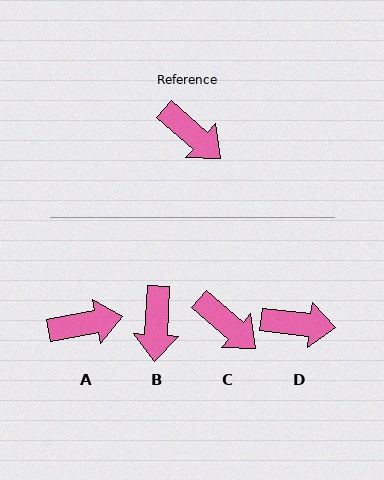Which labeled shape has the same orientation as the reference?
C.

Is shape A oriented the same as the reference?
No, it is off by about 52 degrees.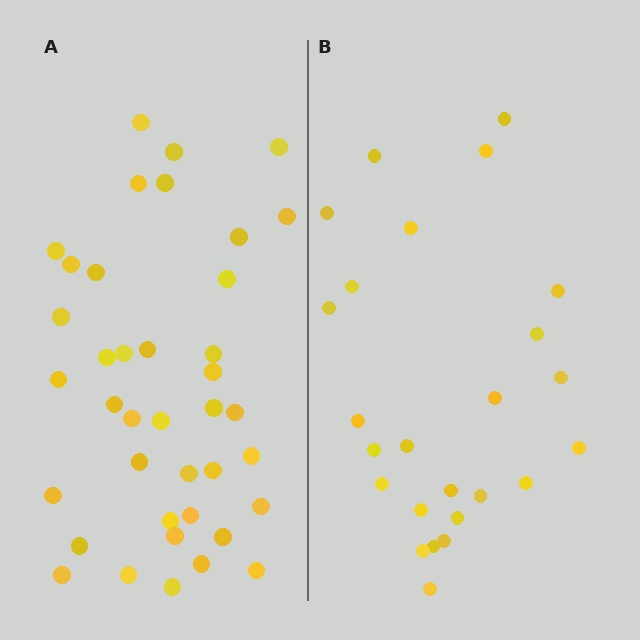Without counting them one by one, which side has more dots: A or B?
Region A (the left region) has more dots.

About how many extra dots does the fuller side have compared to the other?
Region A has approximately 15 more dots than region B.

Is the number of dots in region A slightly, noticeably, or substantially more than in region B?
Region A has substantially more. The ratio is roughly 1.6 to 1.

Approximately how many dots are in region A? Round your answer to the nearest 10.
About 40 dots. (The exact count is 39, which rounds to 40.)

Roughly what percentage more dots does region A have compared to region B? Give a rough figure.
About 55% more.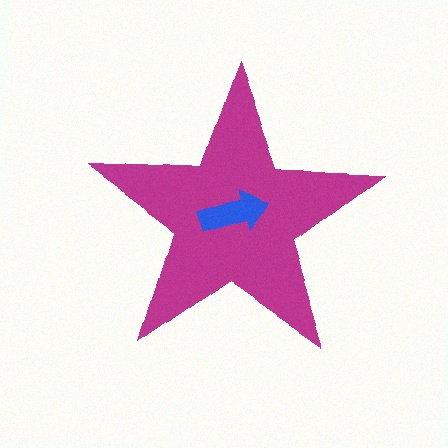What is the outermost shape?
The magenta star.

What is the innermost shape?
The blue arrow.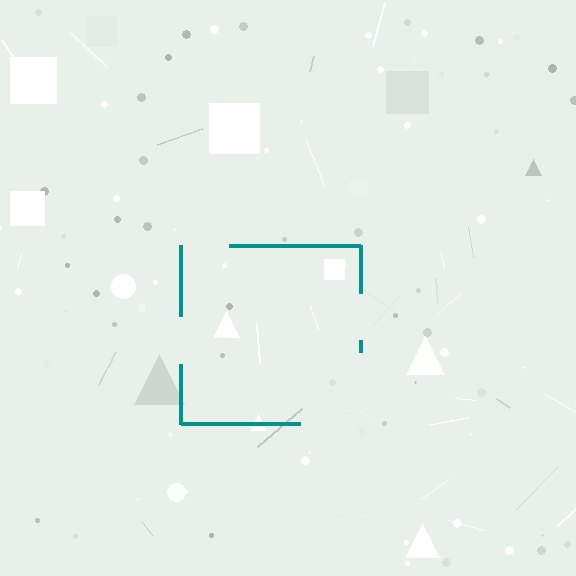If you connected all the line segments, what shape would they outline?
They would outline a square.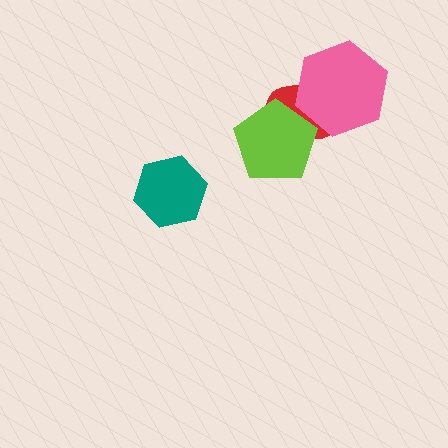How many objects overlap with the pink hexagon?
1 object overlaps with the pink hexagon.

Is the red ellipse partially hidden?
Yes, it is partially covered by another shape.